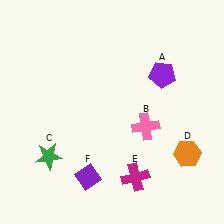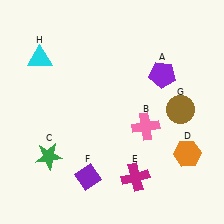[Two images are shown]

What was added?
A brown circle (G), a cyan triangle (H) were added in Image 2.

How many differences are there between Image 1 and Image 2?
There are 2 differences between the two images.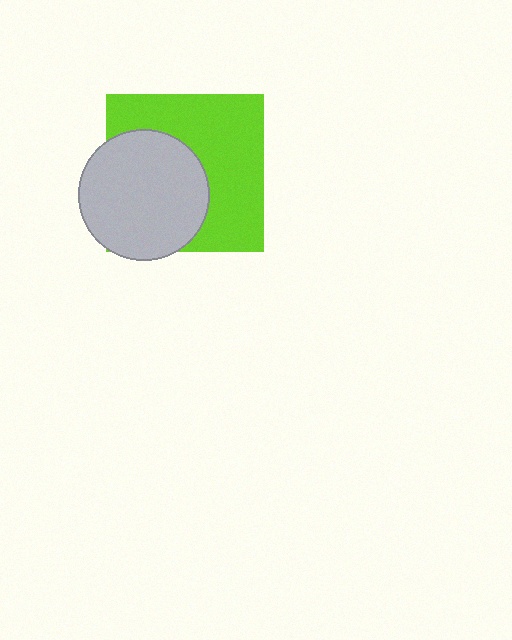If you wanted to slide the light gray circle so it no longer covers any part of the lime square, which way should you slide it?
Slide it left — that is the most direct way to separate the two shapes.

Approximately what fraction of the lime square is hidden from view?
Roughly 45% of the lime square is hidden behind the light gray circle.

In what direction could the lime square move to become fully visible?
The lime square could move right. That would shift it out from behind the light gray circle entirely.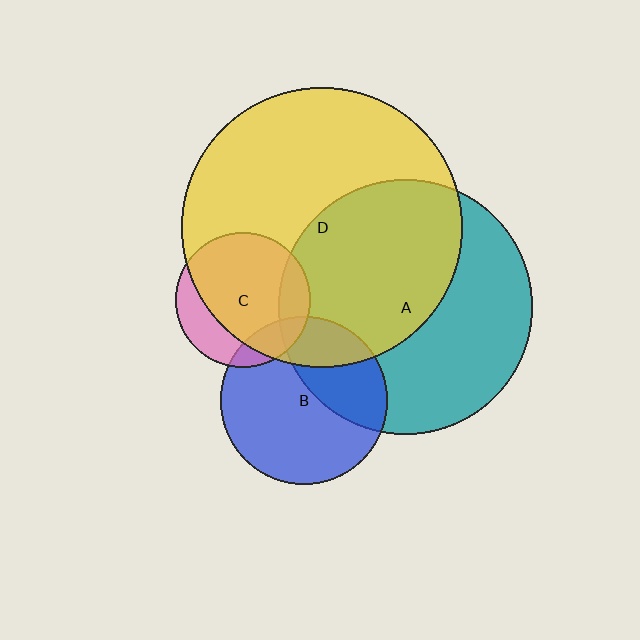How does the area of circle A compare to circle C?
Approximately 3.6 times.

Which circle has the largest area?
Circle D (yellow).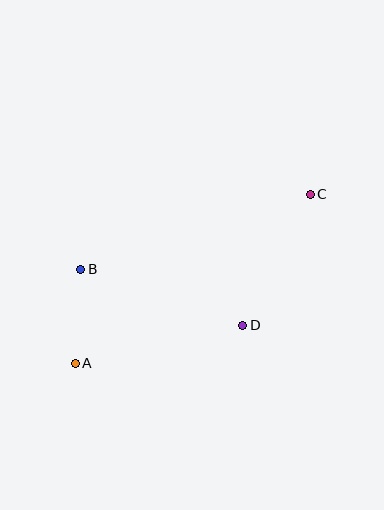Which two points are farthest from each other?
Points A and C are farthest from each other.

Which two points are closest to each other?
Points A and B are closest to each other.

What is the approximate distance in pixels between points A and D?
The distance between A and D is approximately 171 pixels.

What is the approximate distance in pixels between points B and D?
The distance between B and D is approximately 171 pixels.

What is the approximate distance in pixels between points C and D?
The distance between C and D is approximately 147 pixels.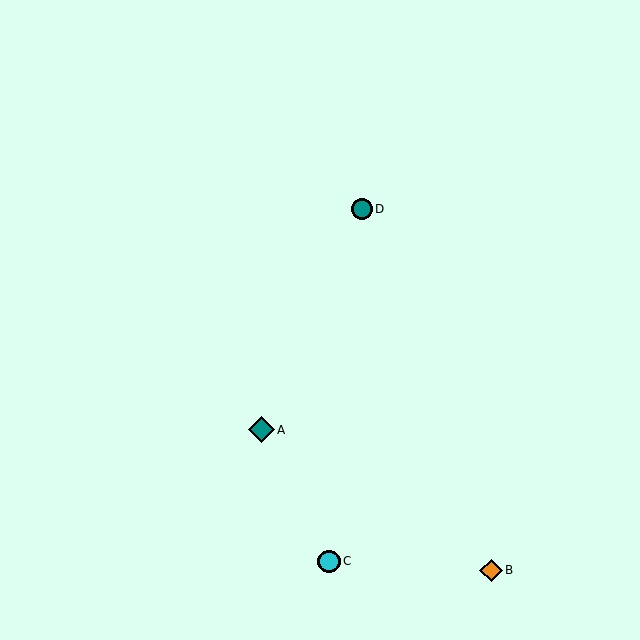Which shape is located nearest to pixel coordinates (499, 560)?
The orange diamond (labeled B) at (491, 570) is nearest to that location.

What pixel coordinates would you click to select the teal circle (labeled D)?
Click at (362, 209) to select the teal circle D.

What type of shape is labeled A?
Shape A is a teal diamond.